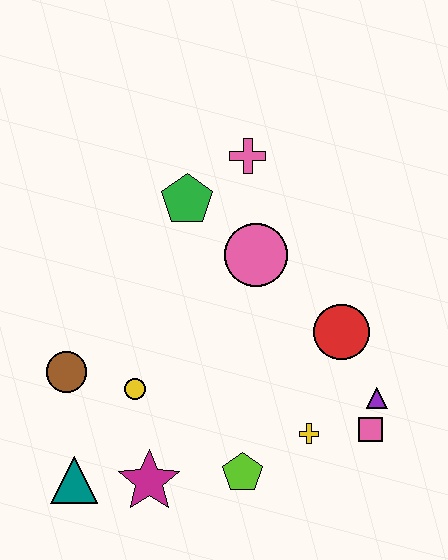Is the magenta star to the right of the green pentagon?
No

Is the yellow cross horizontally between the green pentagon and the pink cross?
No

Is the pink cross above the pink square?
Yes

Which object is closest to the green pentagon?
The pink cross is closest to the green pentagon.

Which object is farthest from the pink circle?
The teal triangle is farthest from the pink circle.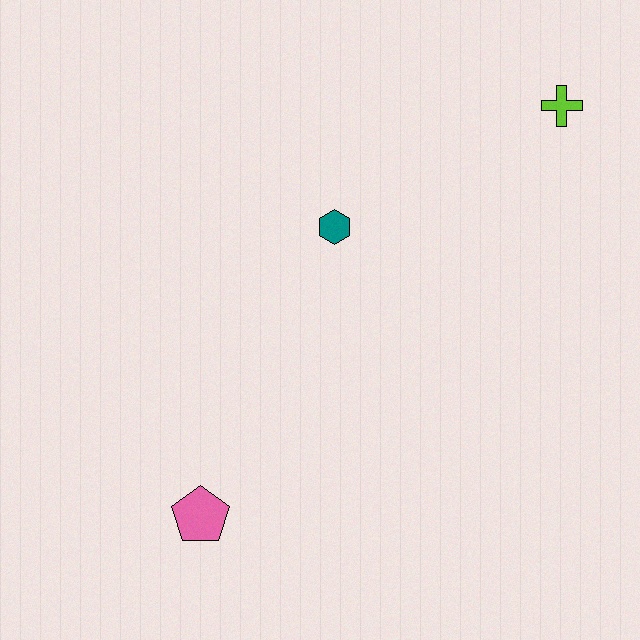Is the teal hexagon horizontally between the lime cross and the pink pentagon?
Yes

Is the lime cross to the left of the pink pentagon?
No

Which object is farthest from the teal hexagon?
The pink pentagon is farthest from the teal hexagon.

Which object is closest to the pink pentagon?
The teal hexagon is closest to the pink pentagon.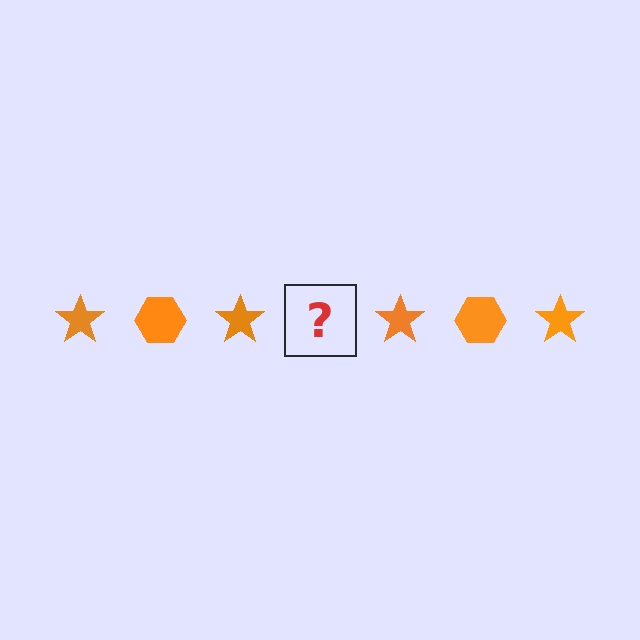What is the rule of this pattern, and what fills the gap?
The rule is that the pattern cycles through star, hexagon shapes in orange. The gap should be filled with an orange hexagon.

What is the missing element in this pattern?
The missing element is an orange hexagon.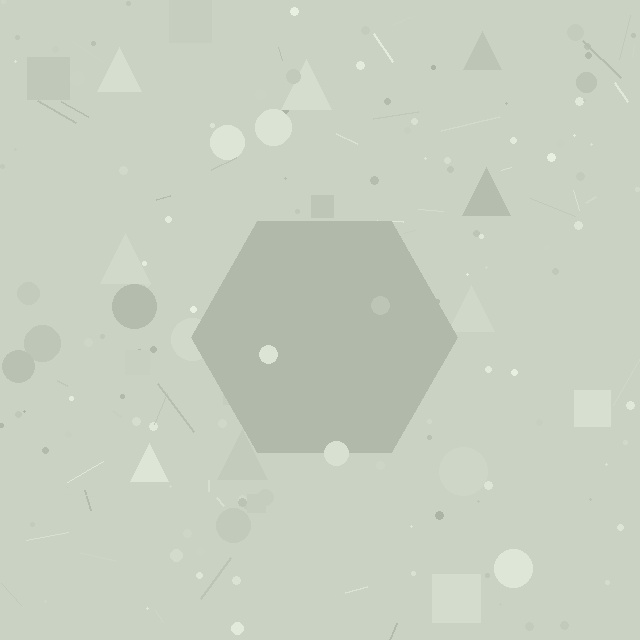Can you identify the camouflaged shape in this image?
The camouflaged shape is a hexagon.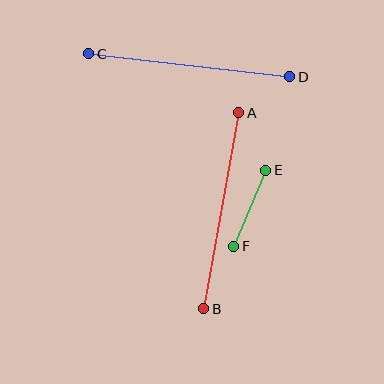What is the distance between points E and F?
The distance is approximately 82 pixels.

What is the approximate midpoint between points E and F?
The midpoint is at approximately (250, 208) pixels.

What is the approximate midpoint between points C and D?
The midpoint is at approximately (189, 65) pixels.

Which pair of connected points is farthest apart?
Points C and D are farthest apart.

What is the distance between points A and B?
The distance is approximately 199 pixels.